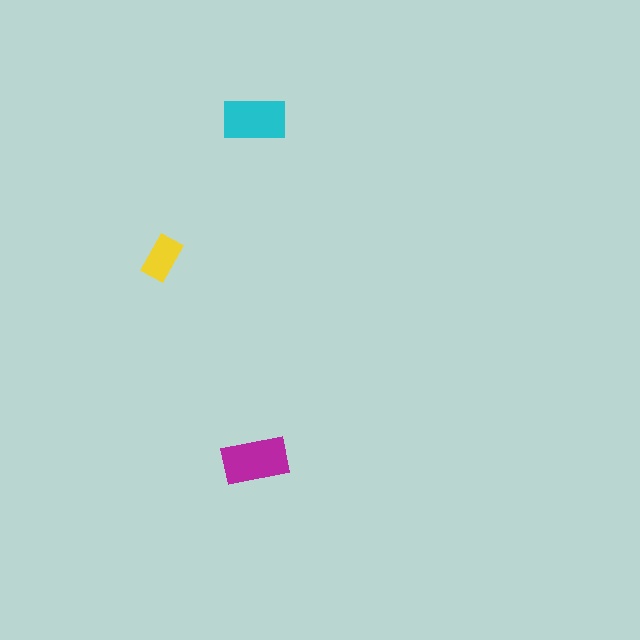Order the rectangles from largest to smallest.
the magenta one, the cyan one, the yellow one.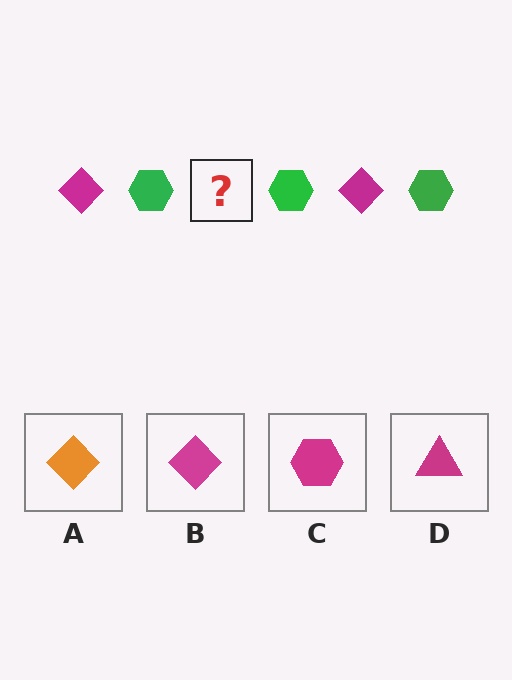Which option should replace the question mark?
Option B.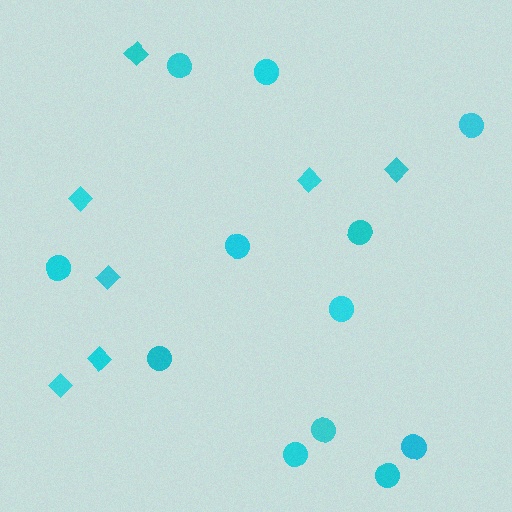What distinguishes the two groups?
There are 2 groups: one group of diamonds (7) and one group of circles (12).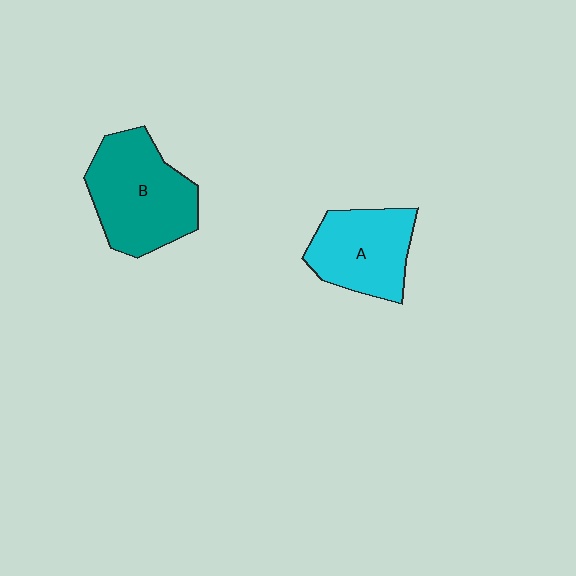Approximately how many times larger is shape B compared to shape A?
Approximately 1.3 times.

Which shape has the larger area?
Shape B (teal).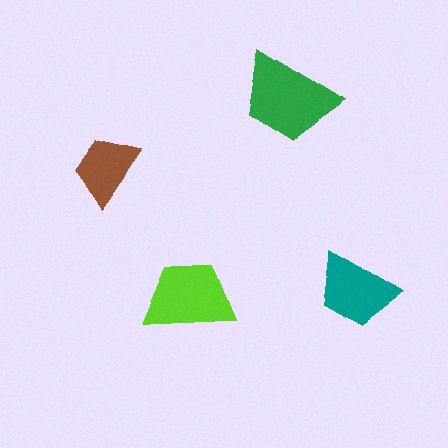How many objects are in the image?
There are 4 objects in the image.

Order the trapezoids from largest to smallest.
the green one, the lime one, the teal one, the brown one.